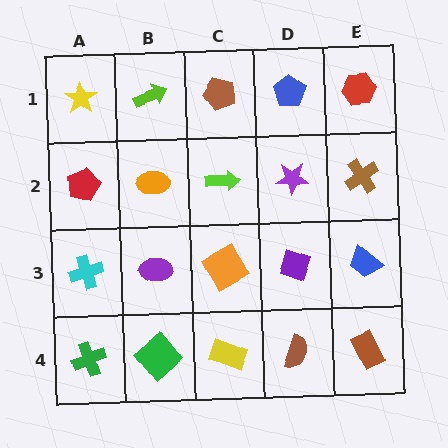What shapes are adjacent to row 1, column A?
A red pentagon (row 2, column A), a lime arrow (row 1, column B).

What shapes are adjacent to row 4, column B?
A purple ellipse (row 3, column B), a green cross (row 4, column A), a yellow rectangle (row 4, column C).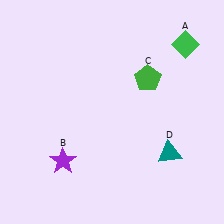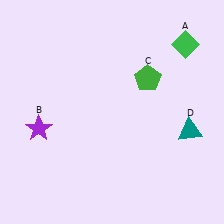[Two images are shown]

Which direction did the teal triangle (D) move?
The teal triangle (D) moved up.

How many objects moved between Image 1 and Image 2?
2 objects moved between the two images.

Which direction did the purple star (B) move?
The purple star (B) moved up.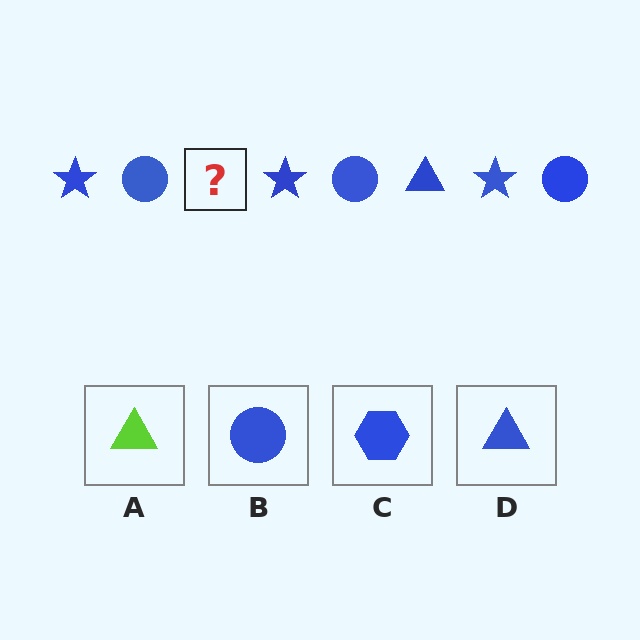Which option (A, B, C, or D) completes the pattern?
D.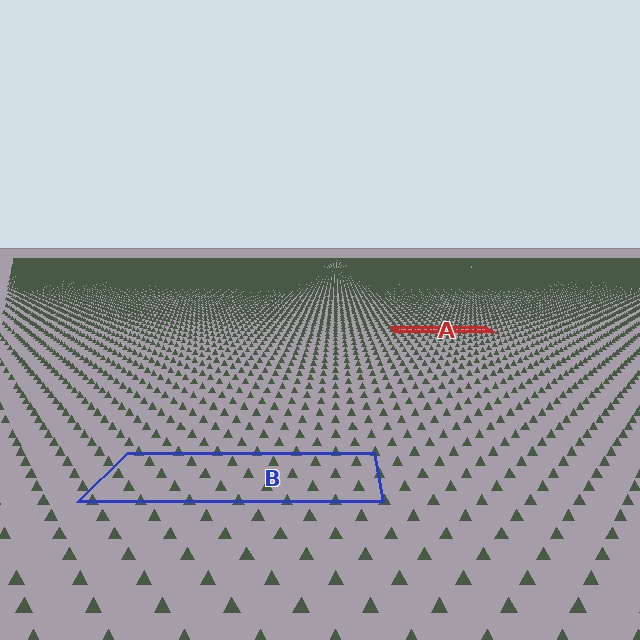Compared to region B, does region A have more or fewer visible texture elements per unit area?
Region A has more texture elements per unit area — they are packed more densely because it is farther away.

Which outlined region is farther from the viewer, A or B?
Region A is farther from the viewer — the texture elements inside it appear smaller and more densely packed.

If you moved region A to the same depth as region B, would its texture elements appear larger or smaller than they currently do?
They would appear larger. At a closer depth, the same texture elements are projected at a bigger on-screen size.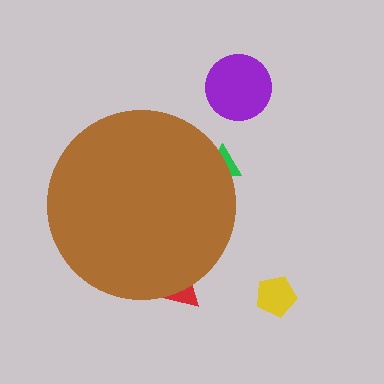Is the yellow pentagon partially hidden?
No, the yellow pentagon is fully visible.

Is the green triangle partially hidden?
Yes, the green triangle is partially hidden behind the brown circle.